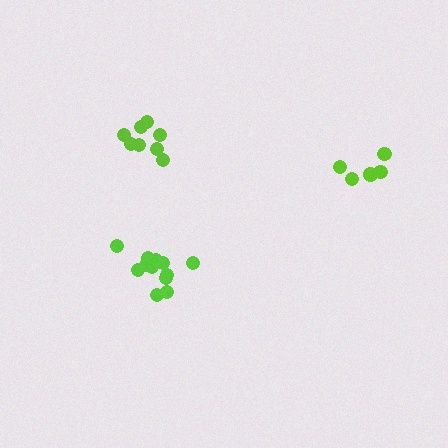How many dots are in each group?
Group 1: 12 dots, Group 2: 6 dots, Group 3: 8 dots (26 total).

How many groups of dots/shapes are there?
There are 3 groups.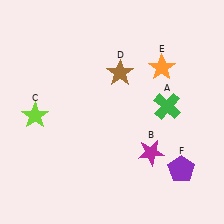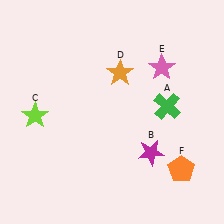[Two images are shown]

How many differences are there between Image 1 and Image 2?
There are 3 differences between the two images.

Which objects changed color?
D changed from brown to orange. E changed from orange to pink. F changed from purple to orange.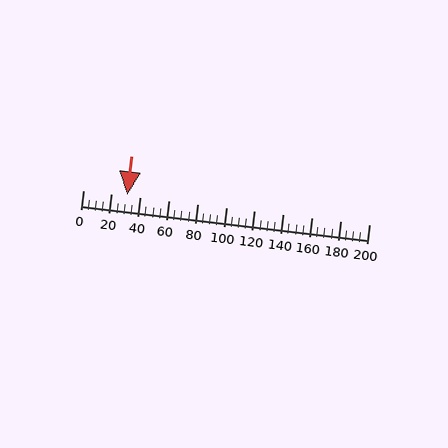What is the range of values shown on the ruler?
The ruler shows values from 0 to 200.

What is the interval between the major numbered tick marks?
The major tick marks are spaced 20 units apart.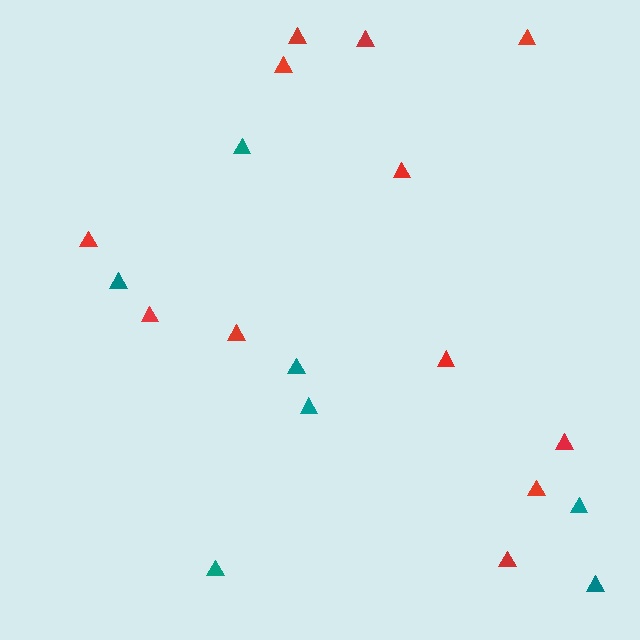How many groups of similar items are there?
There are 2 groups: one group of red triangles (12) and one group of teal triangles (7).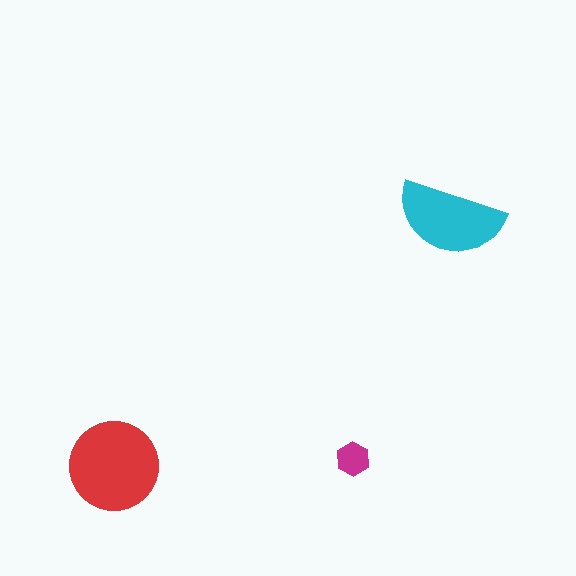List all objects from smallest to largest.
The magenta hexagon, the cyan semicircle, the red circle.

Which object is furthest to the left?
The red circle is leftmost.